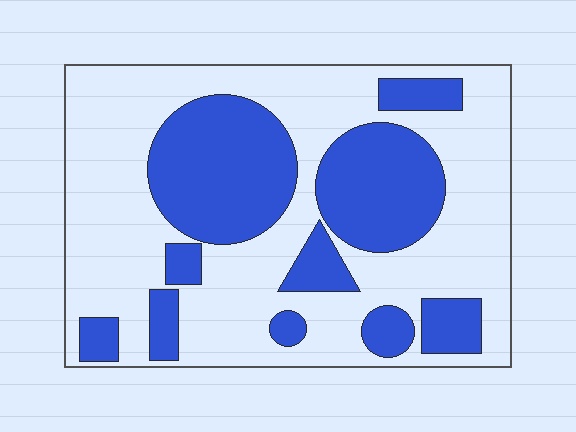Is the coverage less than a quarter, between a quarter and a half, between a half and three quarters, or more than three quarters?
Between a quarter and a half.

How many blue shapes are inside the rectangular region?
10.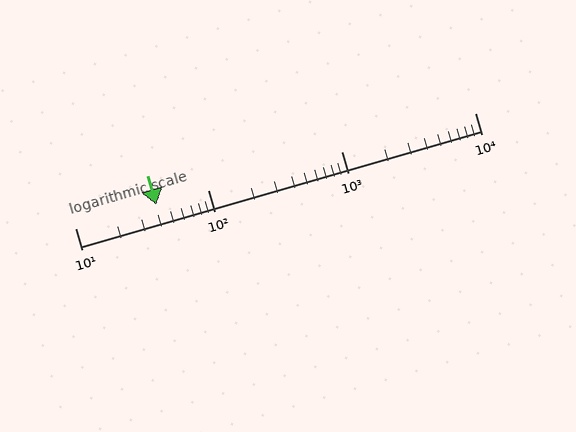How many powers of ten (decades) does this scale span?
The scale spans 3 decades, from 10 to 10000.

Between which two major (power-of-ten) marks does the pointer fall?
The pointer is between 10 and 100.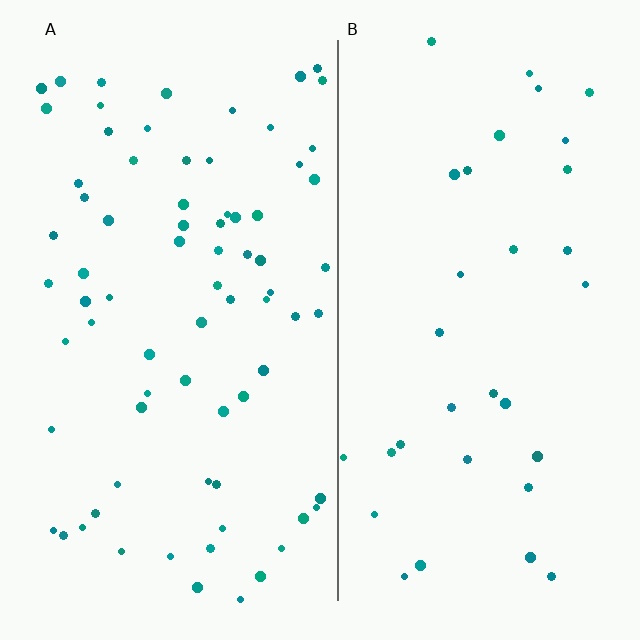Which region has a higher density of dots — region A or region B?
A (the left).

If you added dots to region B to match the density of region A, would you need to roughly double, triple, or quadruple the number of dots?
Approximately double.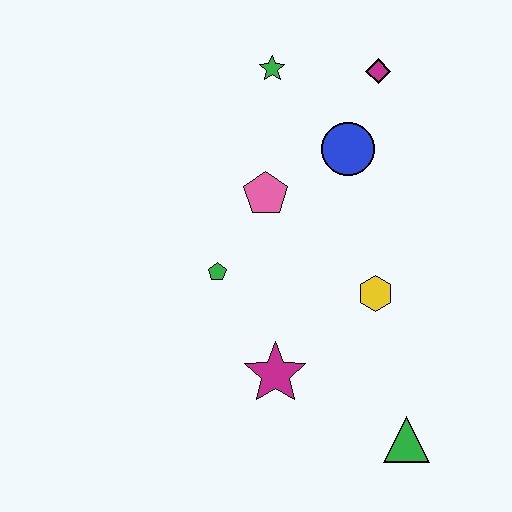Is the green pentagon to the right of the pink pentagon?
No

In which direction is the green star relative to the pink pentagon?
The green star is above the pink pentagon.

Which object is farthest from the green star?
The green triangle is farthest from the green star.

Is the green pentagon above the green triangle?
Yes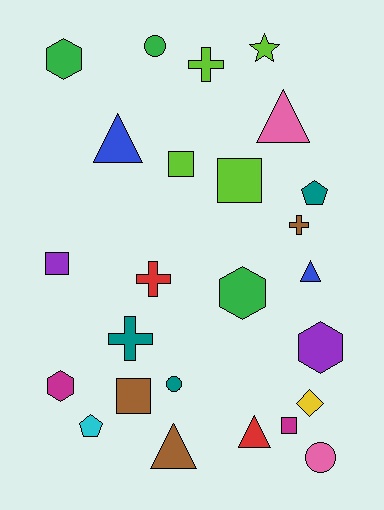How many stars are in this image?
There is 1 star.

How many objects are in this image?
There are 25 objects.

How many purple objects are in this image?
There are 2 purple objects.